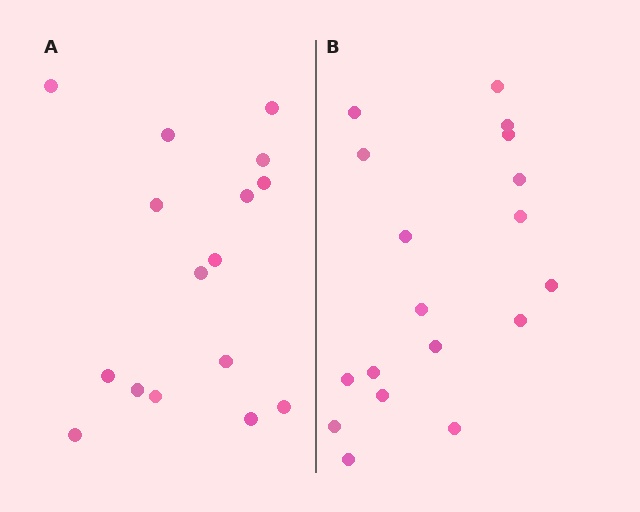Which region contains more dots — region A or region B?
Region B (the right region) has more dots.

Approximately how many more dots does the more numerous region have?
Region B has just a few more — roughly 2 or 3 more dots than region A.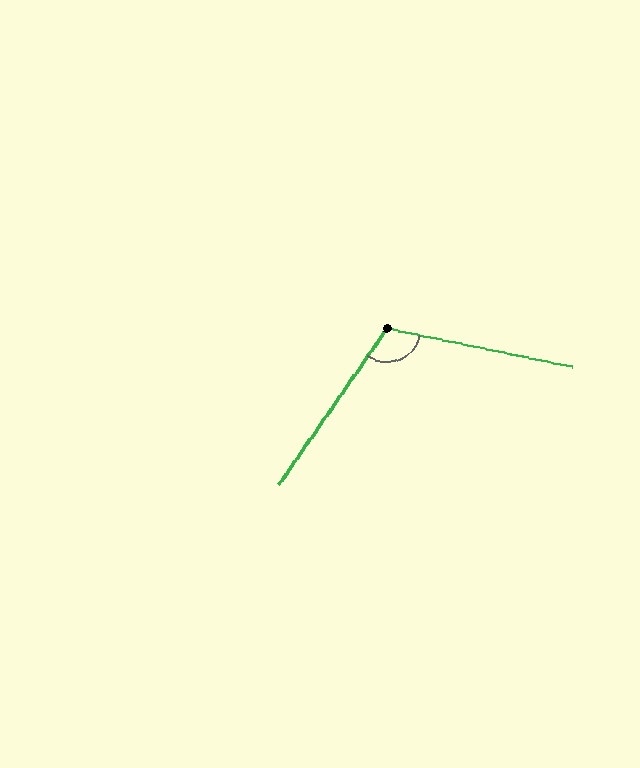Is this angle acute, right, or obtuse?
It is obtuse.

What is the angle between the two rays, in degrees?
Approximately 113 degrees.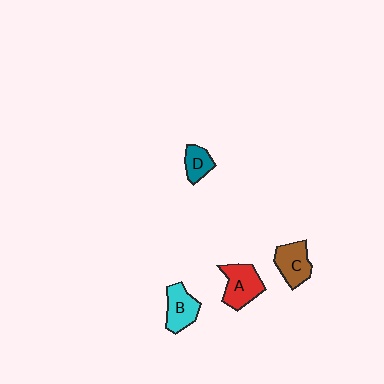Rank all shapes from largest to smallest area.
From largest to smallest: A (red), C (brown), B (cyan), D (teal).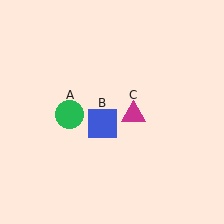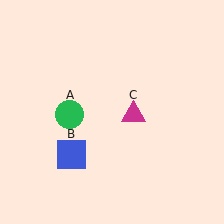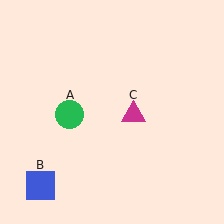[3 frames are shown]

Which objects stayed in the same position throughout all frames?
Green circle (object A) and magenta triangle (object C) remained stationary.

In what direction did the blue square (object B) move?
The blue square (object B) moved down and to the left.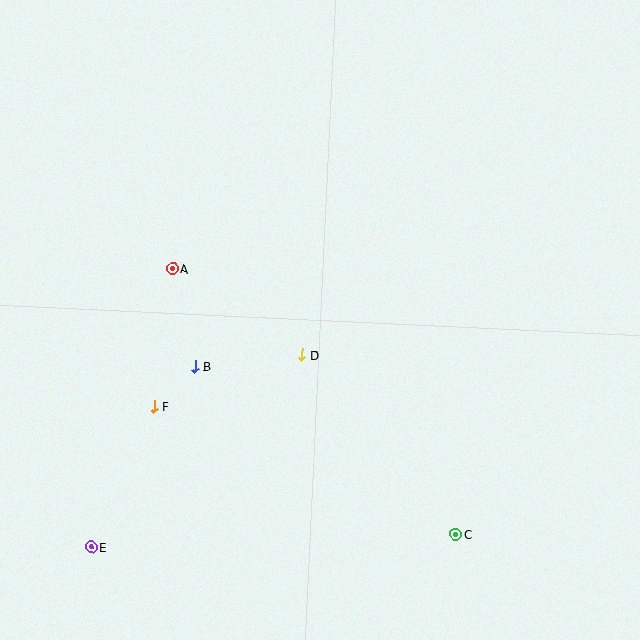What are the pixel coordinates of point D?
Point D is at (302, 355).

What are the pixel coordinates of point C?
Point C is at (456, 535).